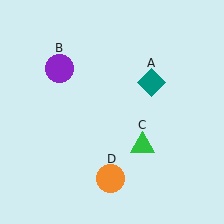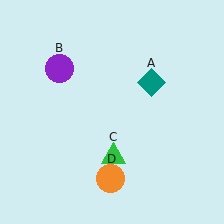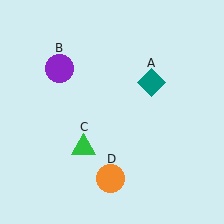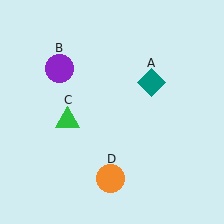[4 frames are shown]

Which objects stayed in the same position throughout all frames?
Teal diamond (object A) and purple circle (object B) and orange circle (object D) remained stationary.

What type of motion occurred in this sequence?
The green triangle (object C) rotated clockwise around the center of the scene.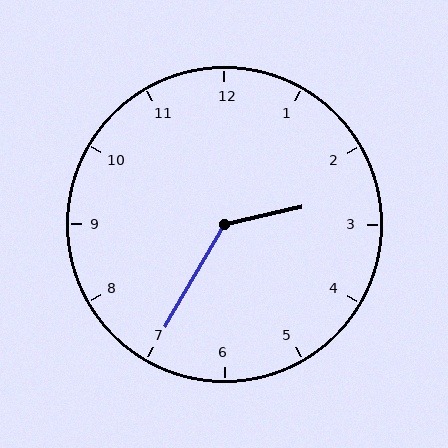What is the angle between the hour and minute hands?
Approximately 132 degrees.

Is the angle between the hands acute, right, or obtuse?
It is obtuse.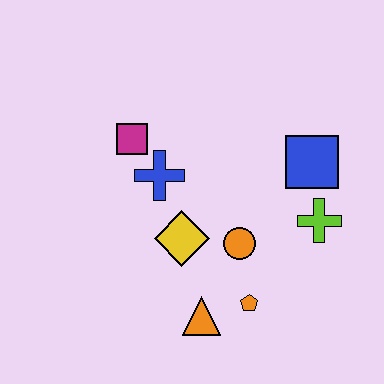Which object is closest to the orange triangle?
The orange pentagon is closest to the orange triangle.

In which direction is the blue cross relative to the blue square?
The blue cross is to the left of the blue square.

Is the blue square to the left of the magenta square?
No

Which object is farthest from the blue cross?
The lime cross is farthest from the blue cross.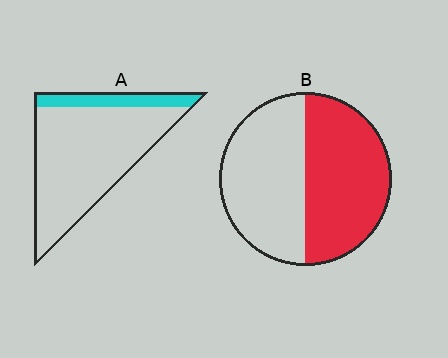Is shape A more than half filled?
No.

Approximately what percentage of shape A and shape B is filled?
A is approximately 15% and B is approximately 50%.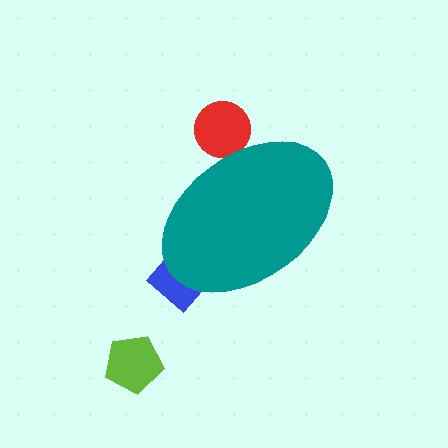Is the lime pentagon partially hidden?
No, the lime pentagon is fully visible.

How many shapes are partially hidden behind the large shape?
2 shapes are partially hidden.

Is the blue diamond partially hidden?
Yes, the blue diamond is partially hidden behind the teal ellipse.